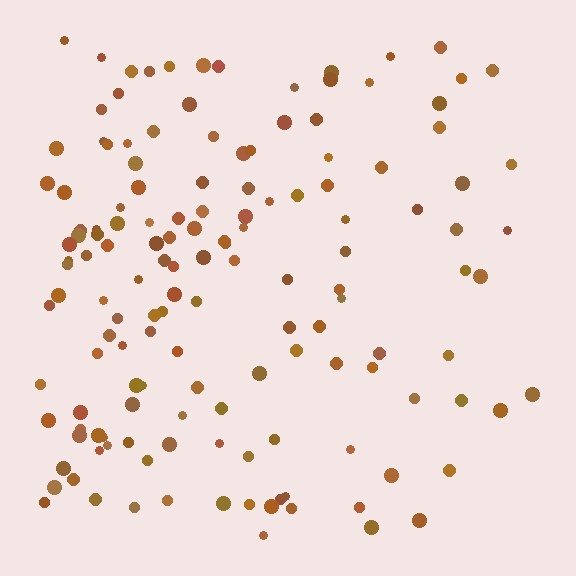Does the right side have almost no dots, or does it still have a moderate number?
Still a moderate number, just noticeably fewer than the left.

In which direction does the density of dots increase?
From right to left, with the left side densest.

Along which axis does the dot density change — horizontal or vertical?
Horizontal.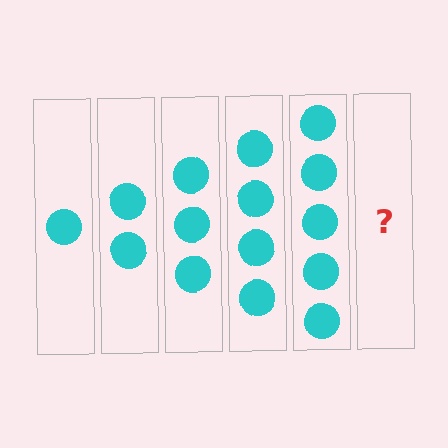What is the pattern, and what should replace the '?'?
The pattern is that each step adds one more circle. The '?' should be 6 circles.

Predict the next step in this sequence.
The next step is 6 circles.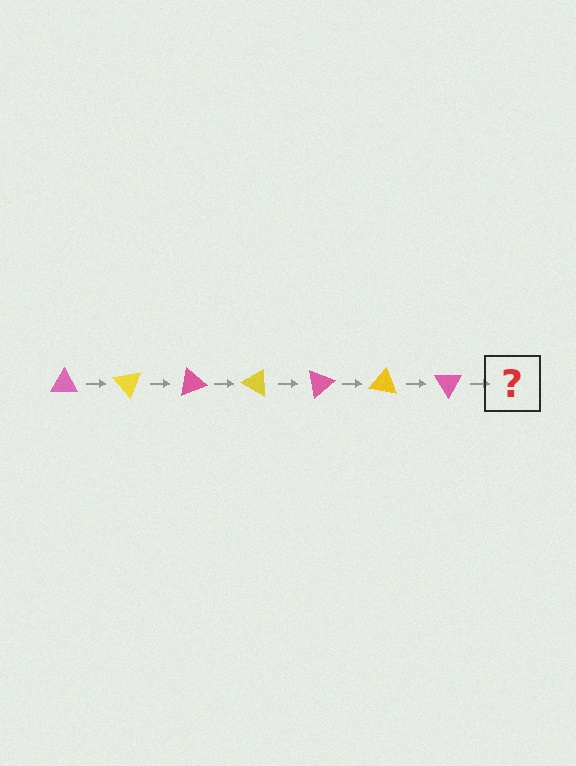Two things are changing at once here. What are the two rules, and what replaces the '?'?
The two rules are that it rotates 50 degrees each step and the color cycles through pink and yellow. The '?' should be a yellow triangle, rotated 350 degrees from the start.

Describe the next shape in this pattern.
It should be a yellow triangle, rotated 350 degrees from the start.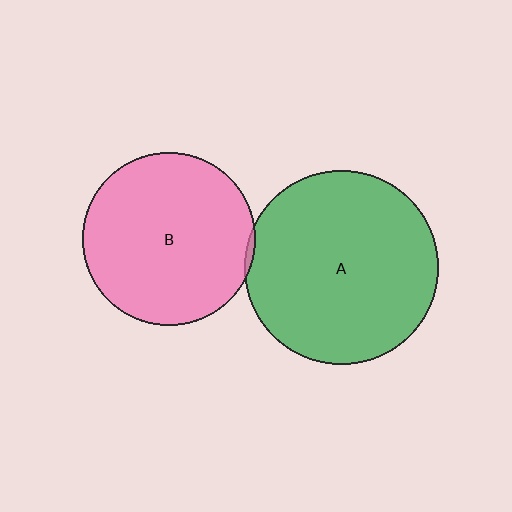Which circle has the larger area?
Circle A (green).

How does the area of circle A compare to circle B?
Approximately 1.3 times.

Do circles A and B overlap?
Yes.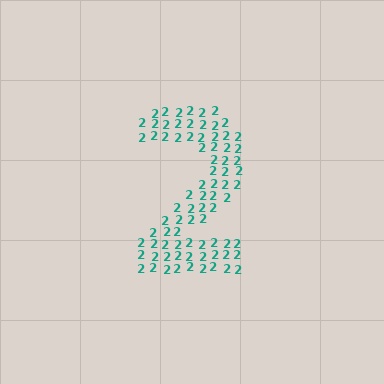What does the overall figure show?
The overall figure shows the digit 2.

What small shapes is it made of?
It is made of small digit 2's.